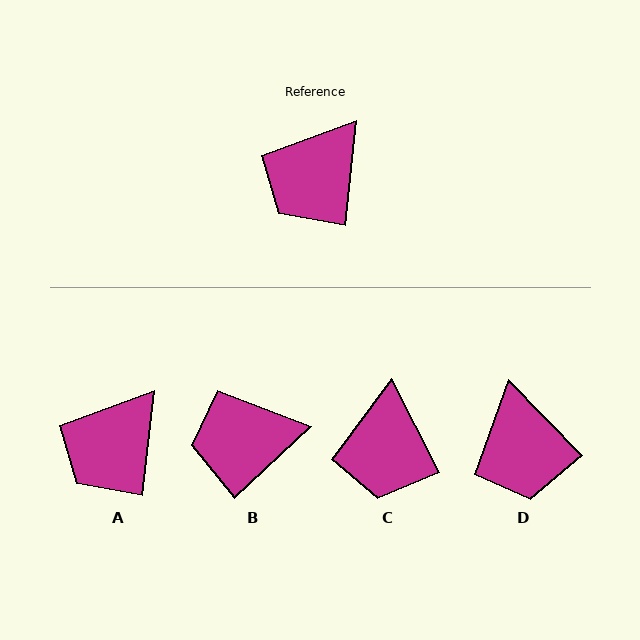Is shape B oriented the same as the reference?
No, it is off by about 41 degrees.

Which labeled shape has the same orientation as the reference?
A.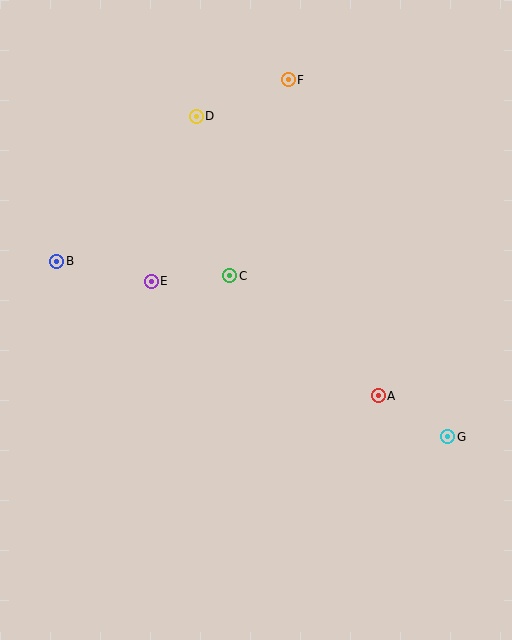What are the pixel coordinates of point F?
Point F is at (288, 80).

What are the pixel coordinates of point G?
Point G is at (447, 437).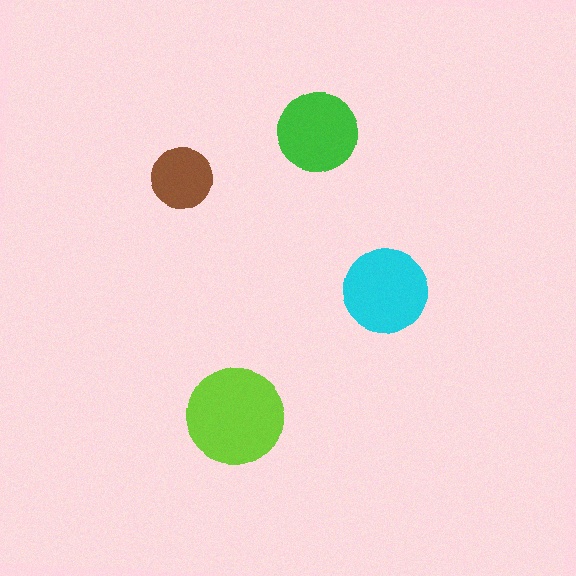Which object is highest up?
The green circle is topmost.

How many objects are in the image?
There are 4 objects in the image.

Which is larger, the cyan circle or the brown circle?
The cyan one.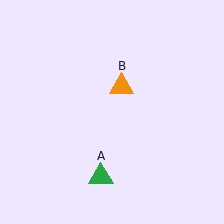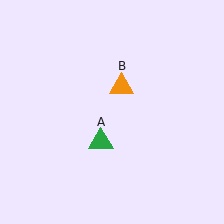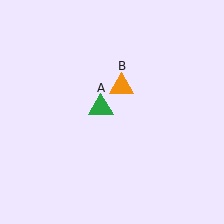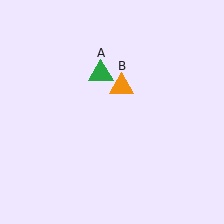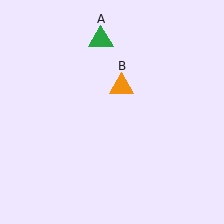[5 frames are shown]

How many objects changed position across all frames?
1 object changed position: green triangle (object A).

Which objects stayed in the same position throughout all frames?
Orange triangle (object B) remained stationary.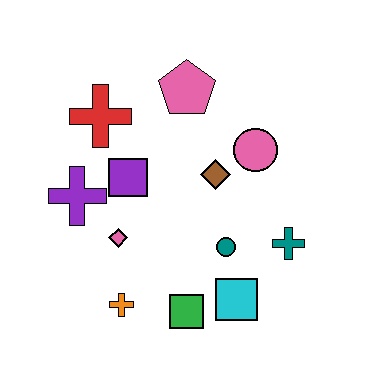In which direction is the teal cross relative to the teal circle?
The teal cross is to the right of the teal circle.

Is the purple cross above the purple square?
No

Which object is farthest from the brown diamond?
The orange cross is farthest from the brown diamond.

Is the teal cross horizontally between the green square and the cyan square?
No